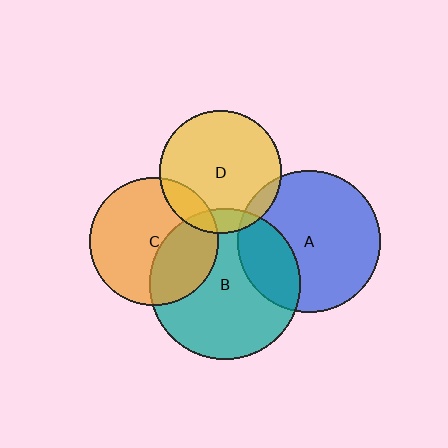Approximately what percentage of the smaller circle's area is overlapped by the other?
Approximately 10%.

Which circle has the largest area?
Circle B (teal).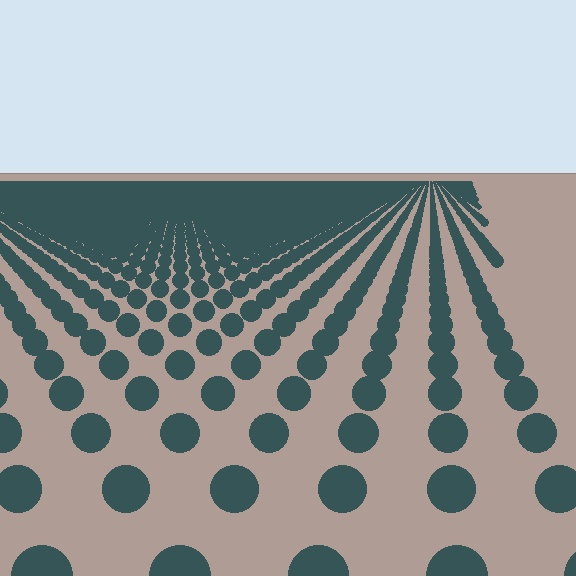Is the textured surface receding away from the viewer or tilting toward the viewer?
The surface is receding away from the viewer. Texture elements get smaller and denser toward the top.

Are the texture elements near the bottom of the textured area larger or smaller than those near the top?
Larger. Near the bottom, elements are closer to the viewer and appear at a bigger on-screen size.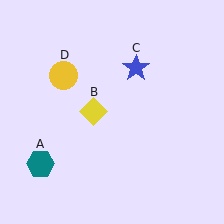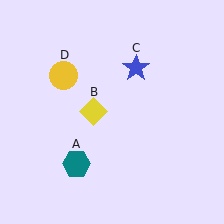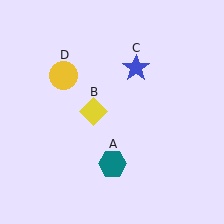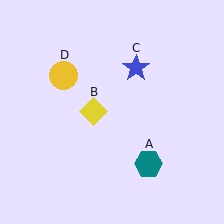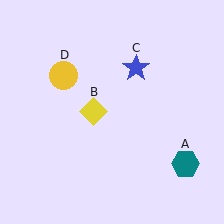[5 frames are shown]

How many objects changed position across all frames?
1 object changed position: teal hexagon (object A).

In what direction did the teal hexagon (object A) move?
The teal hexagon (object A) moved right.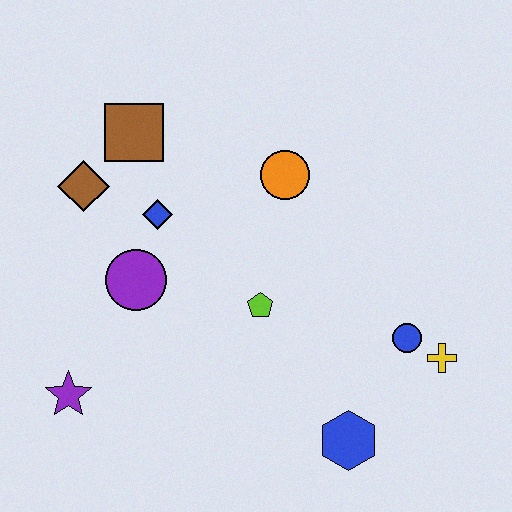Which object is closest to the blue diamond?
The purple circle is closest to the blue diamond.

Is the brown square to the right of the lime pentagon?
No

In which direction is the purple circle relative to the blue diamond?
The purple circle is below the blue diamond.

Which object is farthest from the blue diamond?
The yellow cross is farthest from the blue diamond.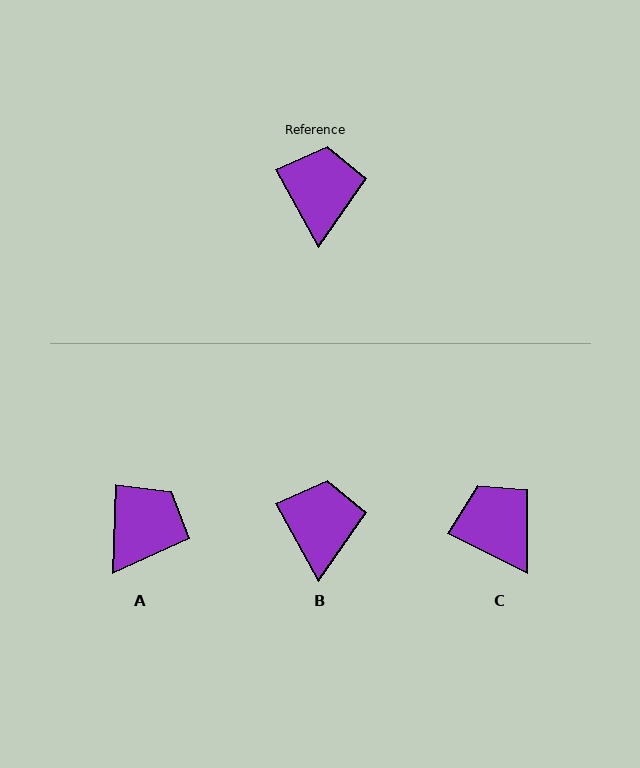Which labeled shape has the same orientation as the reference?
B.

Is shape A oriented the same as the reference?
No, it is off by about 31 degrees.